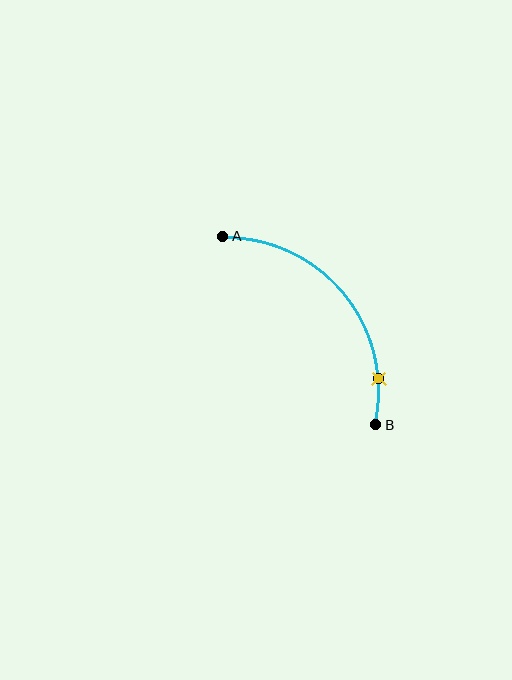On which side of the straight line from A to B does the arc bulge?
The arc bulges above and to the right of the straight line connecting A and B.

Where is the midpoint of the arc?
The arc midpoint is the point on the curve farthest from the straight line joining A and B. It sits above and to the right of that line.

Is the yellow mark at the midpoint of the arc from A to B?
No. The yellow mark lies on the arc but is closer to endpoint B. The arc midpoint would be at the point on the curve equidistant along the arc from both A and B.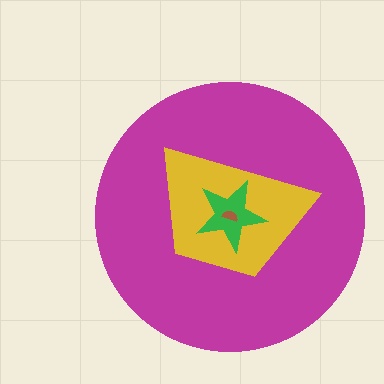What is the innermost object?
The brown semicircle.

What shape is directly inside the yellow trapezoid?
The green star.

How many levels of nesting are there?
4.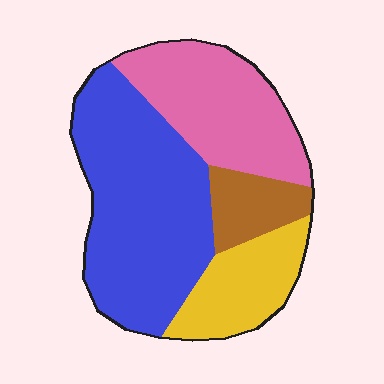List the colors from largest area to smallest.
From largest to smallest: blue, pink, yellow, brown.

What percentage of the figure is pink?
Pink covers around 30% of the figure.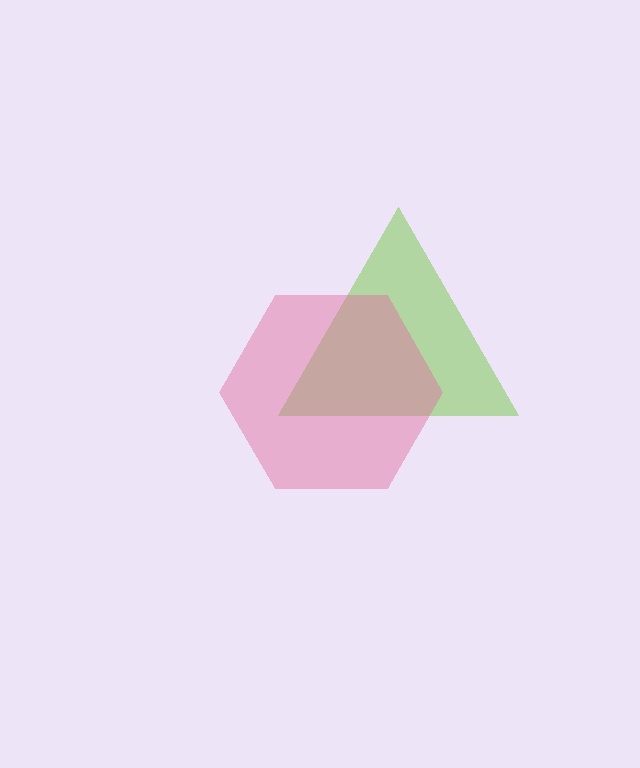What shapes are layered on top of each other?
The layered shapes are: a lime triangle, a pink hexagon.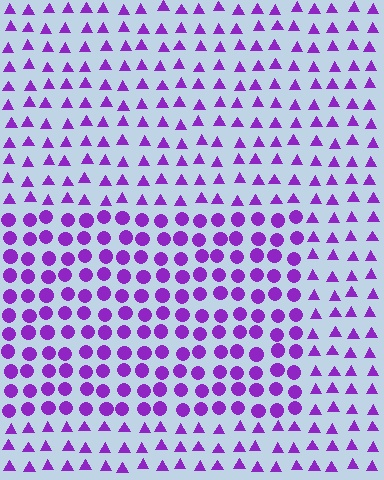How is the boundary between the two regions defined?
The boundary is defined by a change in element shape: circles inside vs. triangles outside. All elements share the same color and spacing.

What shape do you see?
I see a rectangle.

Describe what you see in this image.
The image is filled with small purple elements arranged in a uniform grid. A rectangle-shaped region contains circles, while the surrounding area contains triangles. The boundary is defined purely by the change in element shape.